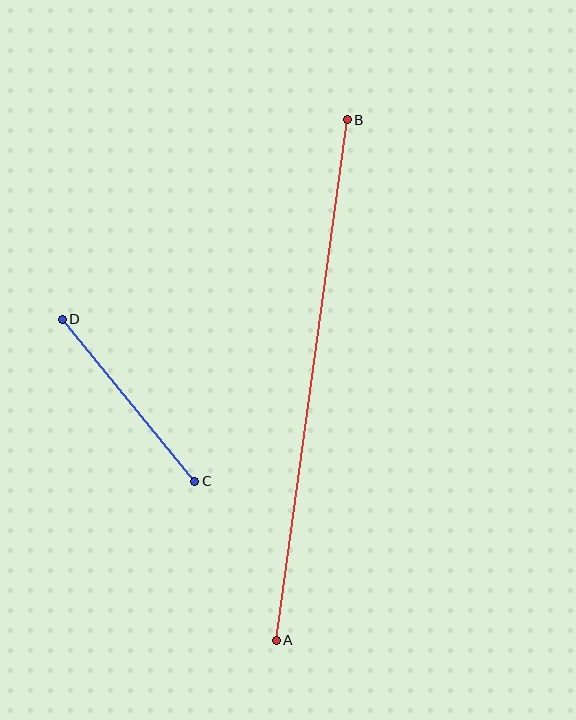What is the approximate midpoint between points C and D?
The midpoint is at approximately (129, 400) pixels.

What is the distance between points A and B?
The distance is approximately 525 pixels.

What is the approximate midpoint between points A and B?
The midpoint is at approximately (312, 380) pixels.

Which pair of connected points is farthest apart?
Points A and B are farthest apart.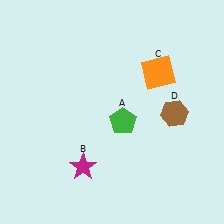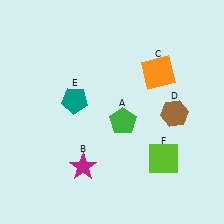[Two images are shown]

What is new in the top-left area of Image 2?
A teal pentagon (E) was added in the top-left area of Image 2.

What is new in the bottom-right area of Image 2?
A lime square (F) was added in the bottom-right area of Image 2.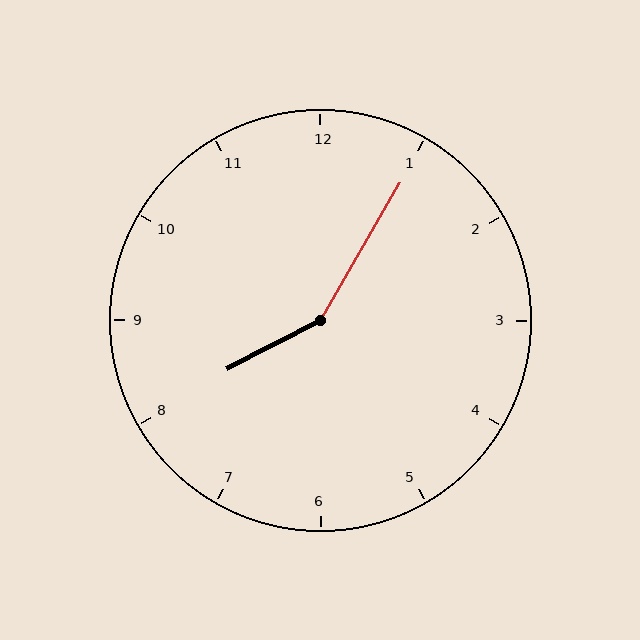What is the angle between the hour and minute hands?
Approximately 148 degrees.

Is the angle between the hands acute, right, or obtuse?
It is obtuse.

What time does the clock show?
8:05.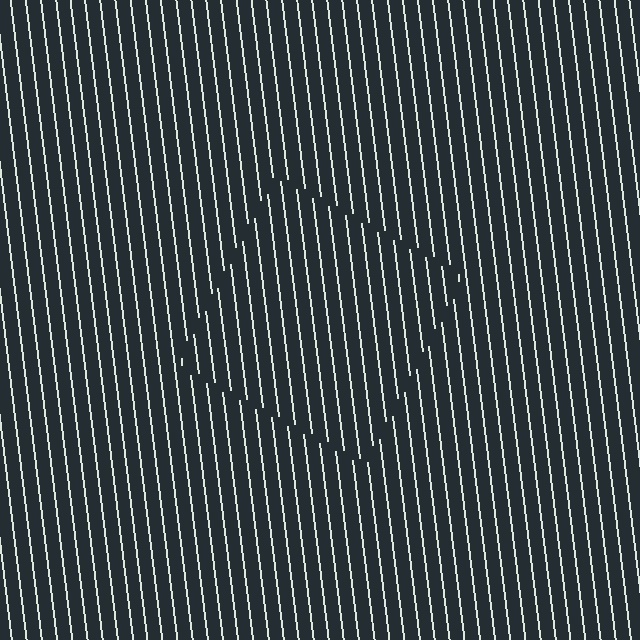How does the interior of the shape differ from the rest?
The interior of the shape contains the same grating, shifted by half a period — the contour is defined by the phase discontinuity where line-ends from the inner and outer gratings abut.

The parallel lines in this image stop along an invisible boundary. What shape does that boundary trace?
An illusory square. The interior of the shape contains the same grating, shifted by half a period — the contour is defined by the phase discontinuity where line-ends from the inner and outer gratings abut.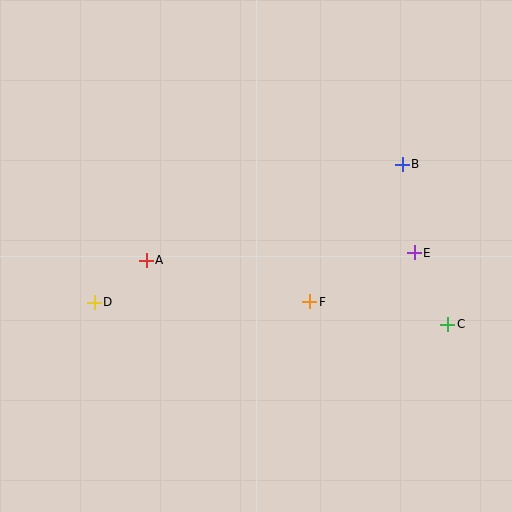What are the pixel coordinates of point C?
Point C is at (448, 324).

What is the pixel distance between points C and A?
The distance between C and A is 308 pixels.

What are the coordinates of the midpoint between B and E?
The midpoint between B and E is at (408, 208).